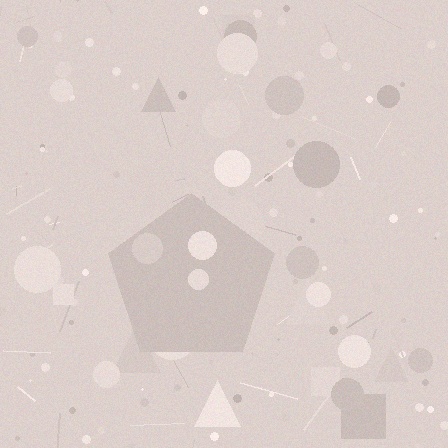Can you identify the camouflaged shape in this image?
The camouflaged shape is a pentagon.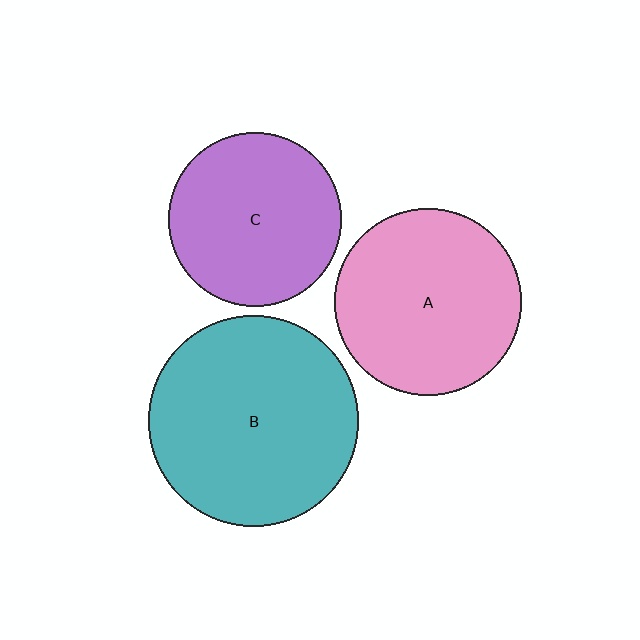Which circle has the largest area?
Circle B (teal).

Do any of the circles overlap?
No, none of the circles overlap.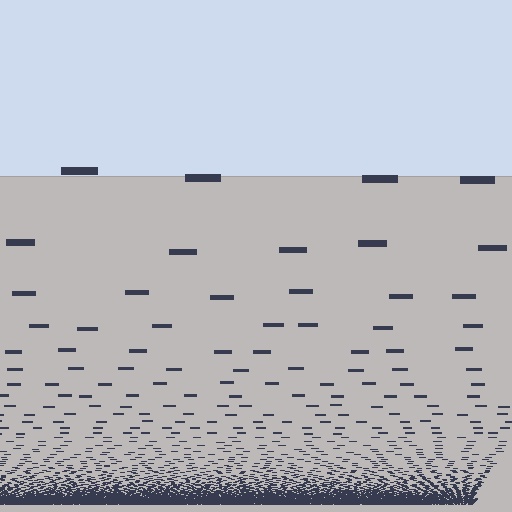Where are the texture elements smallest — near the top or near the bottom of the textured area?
Near the bottom.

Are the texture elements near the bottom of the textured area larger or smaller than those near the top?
Smaller. The gradient is inverted — elements near the bottom are smaller and denser.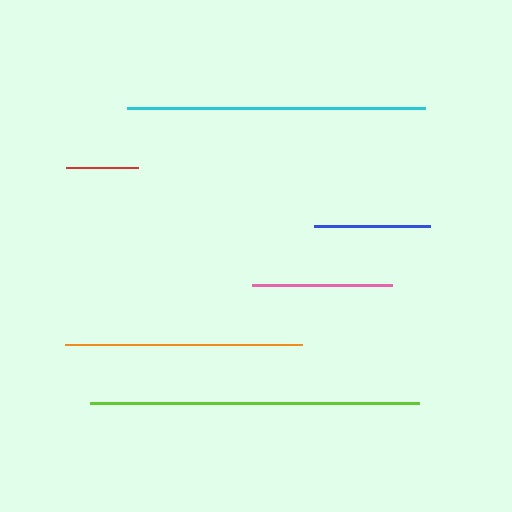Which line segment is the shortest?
The red line is the shortest at approximately 72 pixels.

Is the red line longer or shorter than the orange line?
The orange line is longer than the red line.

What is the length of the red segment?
The red segment is approximately 72 pixels long.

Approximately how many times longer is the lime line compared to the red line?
The lime line is approximately 4.6 times the length of the red line.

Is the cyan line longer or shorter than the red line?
The cyan line is longer than the red line.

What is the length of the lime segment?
The lime segment is approximately 329 pixels long.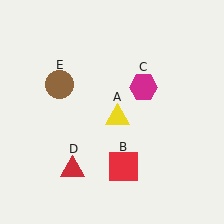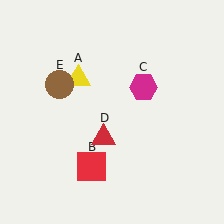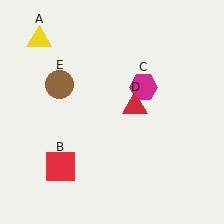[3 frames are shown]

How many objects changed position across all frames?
3 objects changed position: yellow triangle (object A), red square (object B), red triangle (object D).